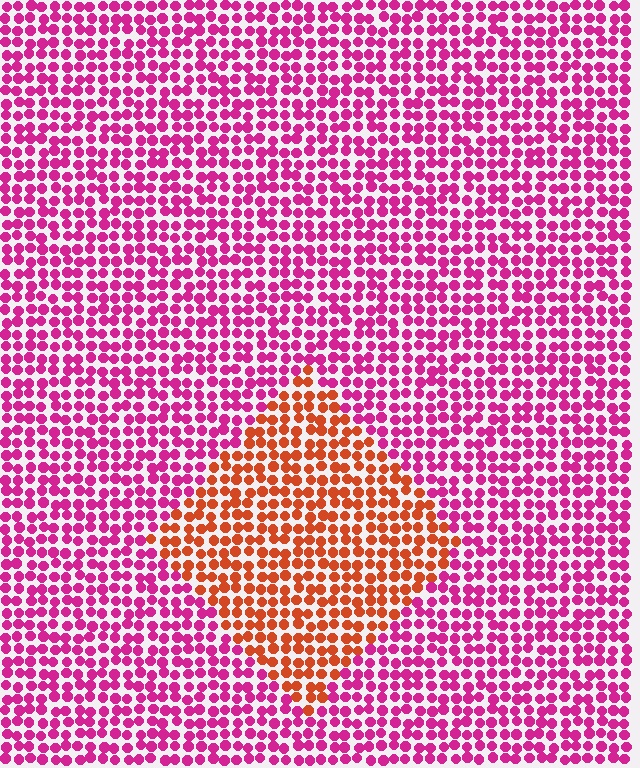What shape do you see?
I see a diamond.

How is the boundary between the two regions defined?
The boundary is defined purely by a slight shift in hue (about 51 degrees). Spacing, size, and orientation are identical on both sides.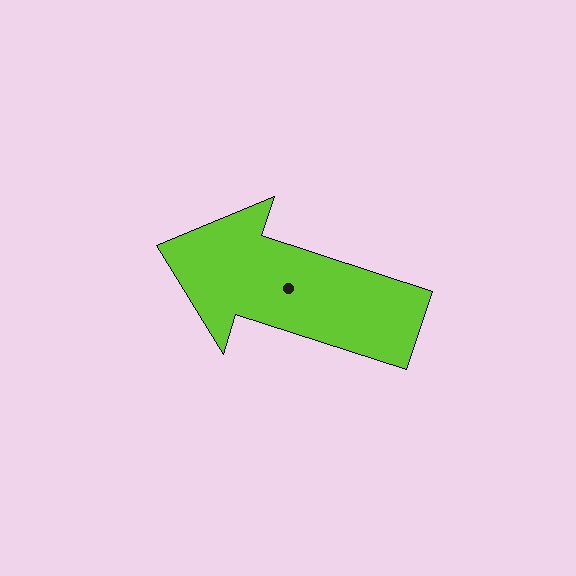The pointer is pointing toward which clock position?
Roughly 10 o'clock.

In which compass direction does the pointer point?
West.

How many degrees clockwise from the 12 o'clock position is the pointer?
Approximately 288 degrees.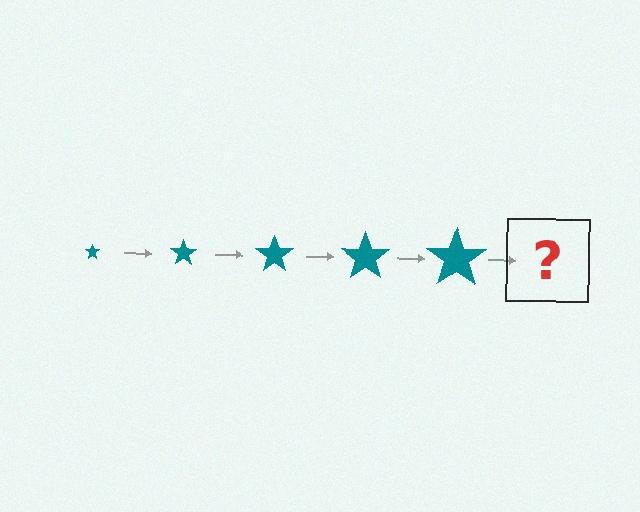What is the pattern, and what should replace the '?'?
The pattern is that the star gets progressively larger each step. The '?' should be a teal star, larger than the previous one.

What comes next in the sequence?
The next element should be a teal star, larger than the previous one.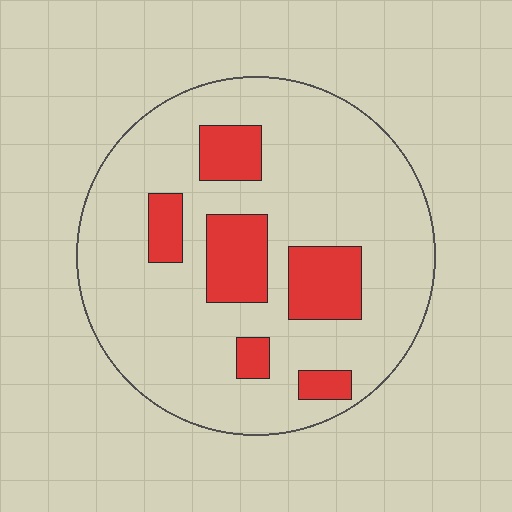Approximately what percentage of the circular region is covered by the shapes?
Approximately 20%.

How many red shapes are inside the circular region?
6.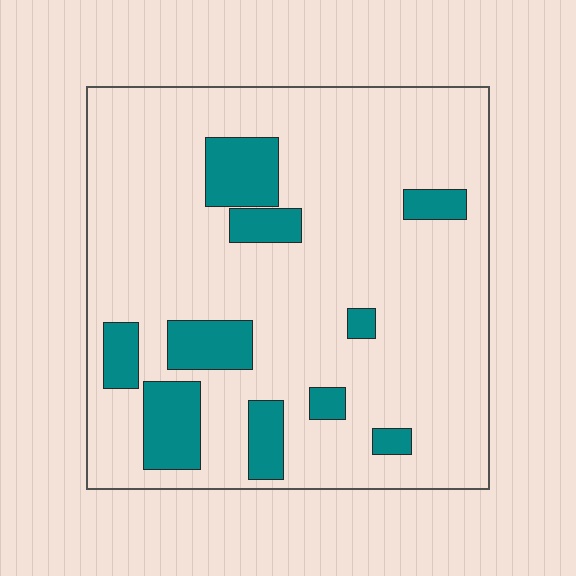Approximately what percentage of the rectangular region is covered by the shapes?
Approximately 15%.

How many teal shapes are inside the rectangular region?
10.